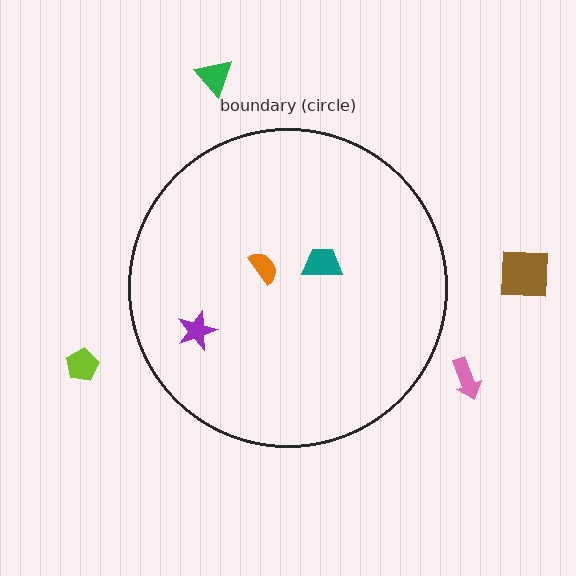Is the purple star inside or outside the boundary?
Inside.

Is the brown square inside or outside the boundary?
Outside.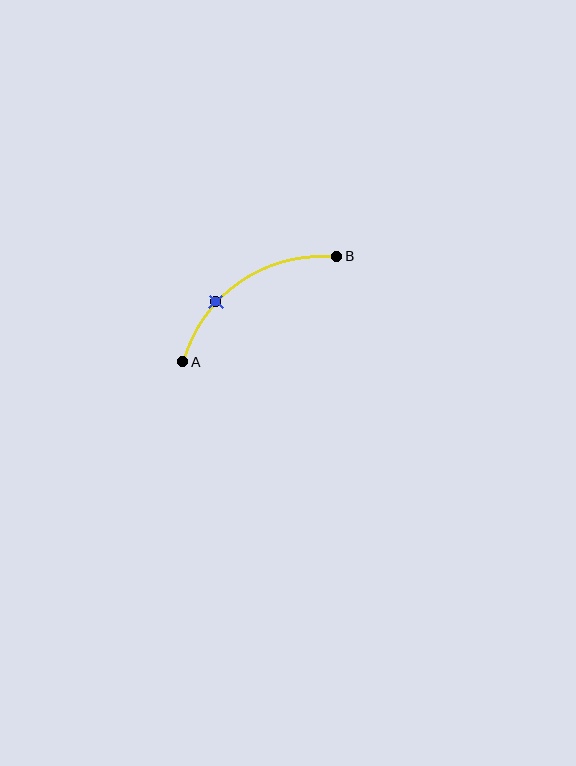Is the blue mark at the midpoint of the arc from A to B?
No. The blue mark lies on the arc but is closer to endpoint A. The arc midpoint would be at the point on the curve equidistant along the arc from both A and B.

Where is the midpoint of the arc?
The arc midpoint is the point on the curve farthest from the straight line joining A and B. It sits above and to the left of that line.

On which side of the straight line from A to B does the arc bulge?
The arc bulges above and to the left of the straight line connecting A and B.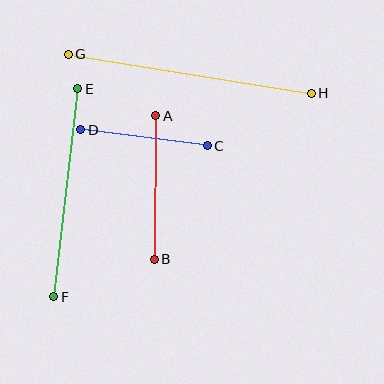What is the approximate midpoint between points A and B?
The midpoint is at approximately (155, 188) pixels.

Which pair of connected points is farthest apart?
Points G and H are farthest apart.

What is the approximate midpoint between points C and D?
The midpoint is at approximately (144, 138) pixels.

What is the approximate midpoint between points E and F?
The midpoint is at approximately (66, 193) pixels.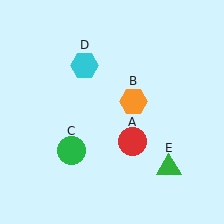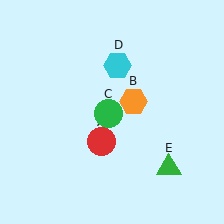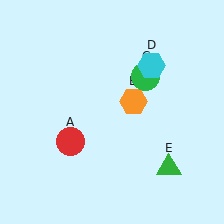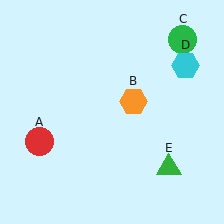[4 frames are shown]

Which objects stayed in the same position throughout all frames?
Orange hexagon (object B) and green triangle (object E) remained stationary.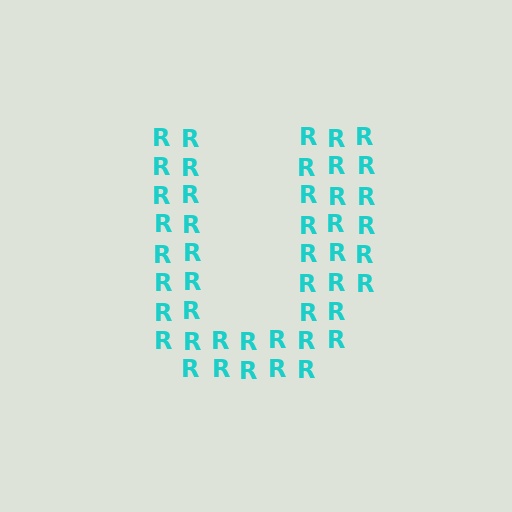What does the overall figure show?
The overall figure shows the letter U.